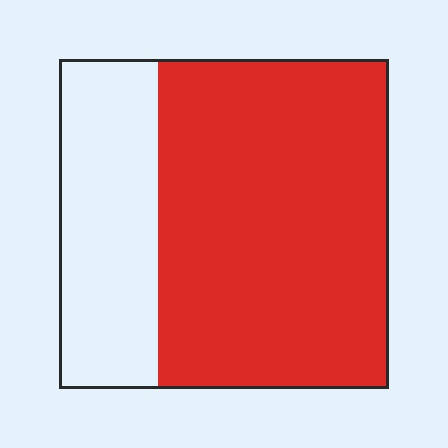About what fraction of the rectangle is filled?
About two thirds (2/3).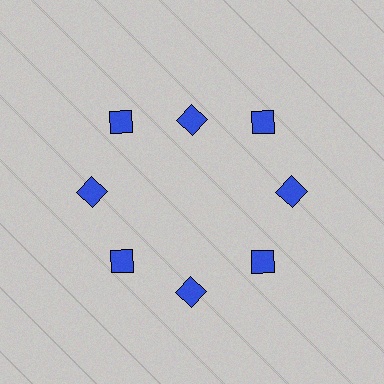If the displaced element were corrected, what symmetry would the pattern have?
It would have 8-fold rotational symmetry — the pattern would map onto itself every 45 degrees.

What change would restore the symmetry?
The symmetry would be restored by moving it outward, back onto the ring so that all 8 diamonds sit at equal angles and equal distance from the center.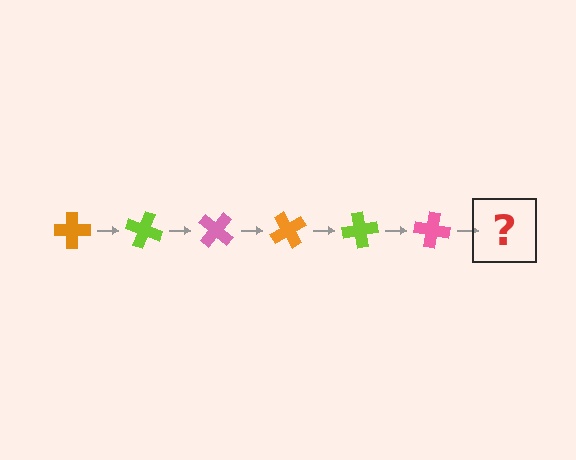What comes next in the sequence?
The next element should be an orange cross, rotated 120 degrees from the start.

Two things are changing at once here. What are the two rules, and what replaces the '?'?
The two rules are that it rotates 20 degrees each step and the color cycles through orange, lime, and pink. The '?' should be an orange cross, rotated 120 degrees from the start.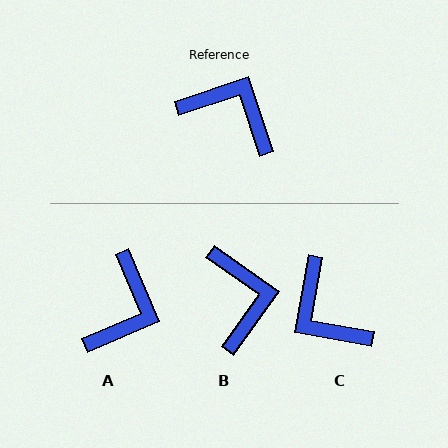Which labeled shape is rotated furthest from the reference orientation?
C, about 151 degrees away.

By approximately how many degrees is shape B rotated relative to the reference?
Approximately 54 degrees clockwise.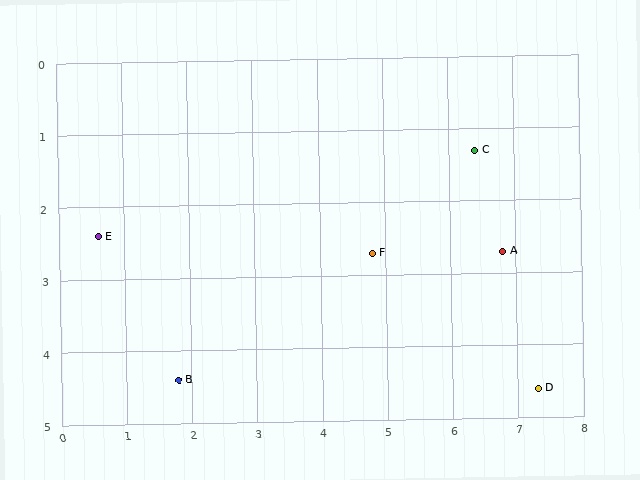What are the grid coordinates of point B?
Point B is at approximately (1.8, 4.4).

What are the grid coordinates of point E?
Point E is at approximately (0.6, 2.4).